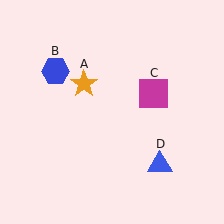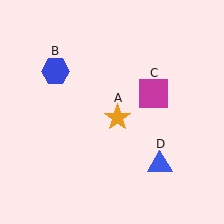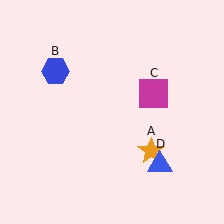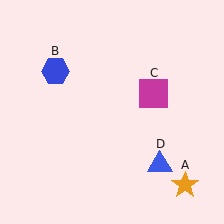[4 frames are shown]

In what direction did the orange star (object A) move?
The orange star (object A) moved down and to the right.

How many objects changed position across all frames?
1 object changed position: orange star (object A).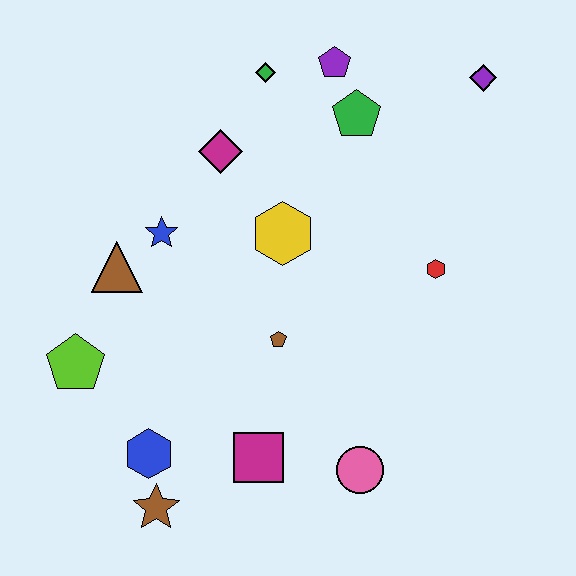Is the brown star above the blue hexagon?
No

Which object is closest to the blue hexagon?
The brown star is closest to the blue hexagon.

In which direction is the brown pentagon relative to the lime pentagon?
The brown pentagon is to the right of the lime pentagon.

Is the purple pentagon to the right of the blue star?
Yes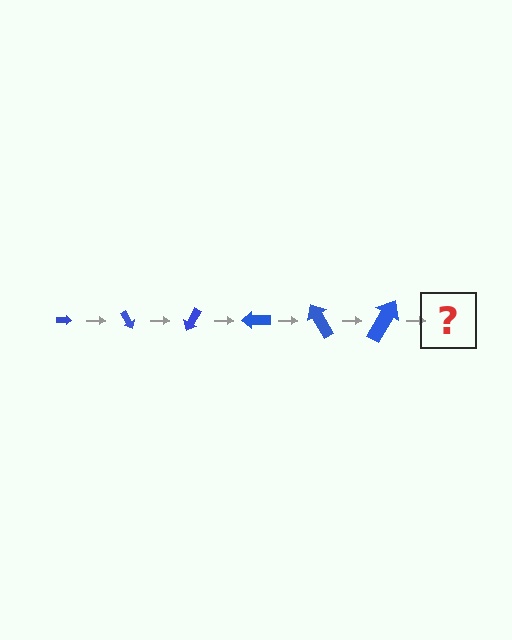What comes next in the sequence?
The next element should be an arrow, larger than the previous one and rotated 360 degrees from the start.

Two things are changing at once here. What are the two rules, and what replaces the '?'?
The two rules are that the arrow grows larger each step and it rotates 60 degrees each step. The '?' should be an arrow, larger than the previous one and rotated 360 degrees from the start.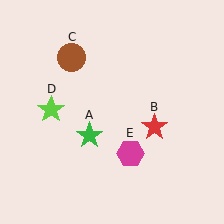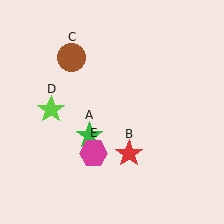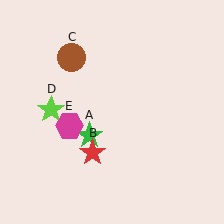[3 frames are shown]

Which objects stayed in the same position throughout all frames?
Green star (object A) and brown circle (object C) and lime star (object D) remained stationary.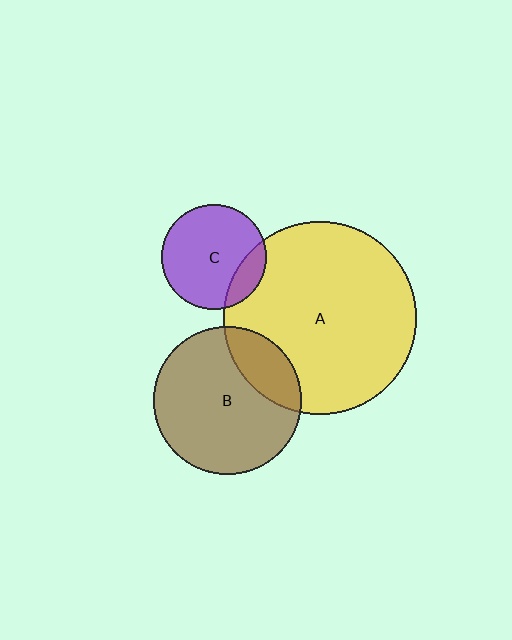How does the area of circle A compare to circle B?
Approximately 1.7 times.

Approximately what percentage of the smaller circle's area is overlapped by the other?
Approximately 20%.